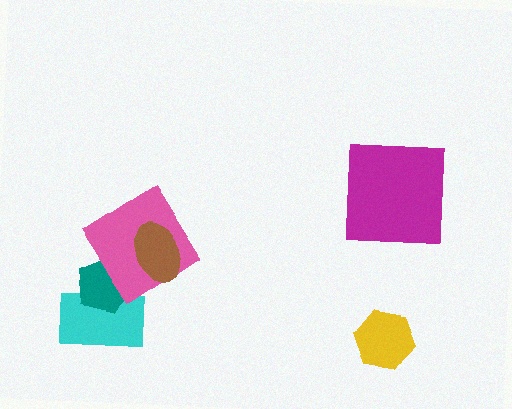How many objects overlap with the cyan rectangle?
1 object overlaps with the cyan rectangle.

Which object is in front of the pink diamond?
The brown ellipse is in front of the pink diamond.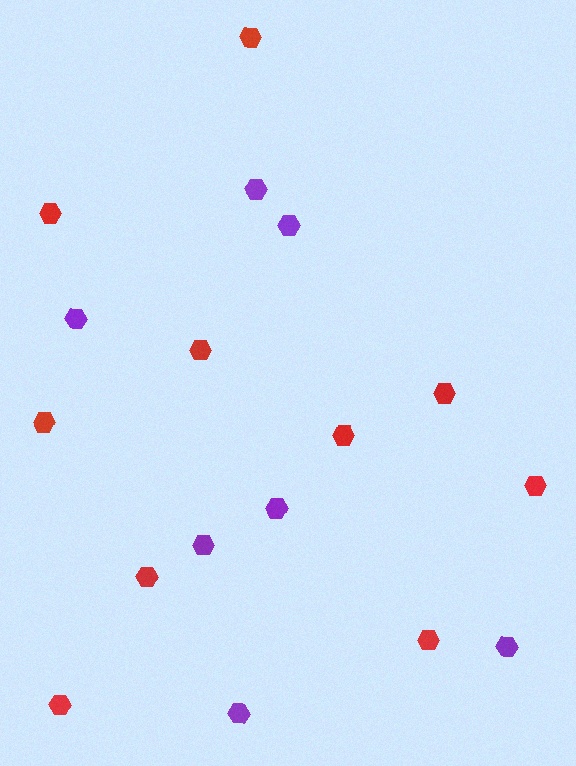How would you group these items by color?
There are 2 groups: one group of purple hexagons (7) and one group of red hexagons (10).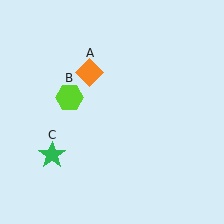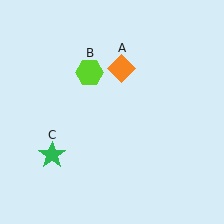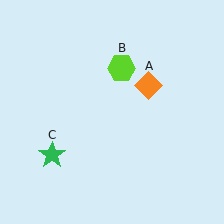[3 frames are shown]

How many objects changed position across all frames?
2 objects changed position: orange diamond (object A), lime hexagon (object B).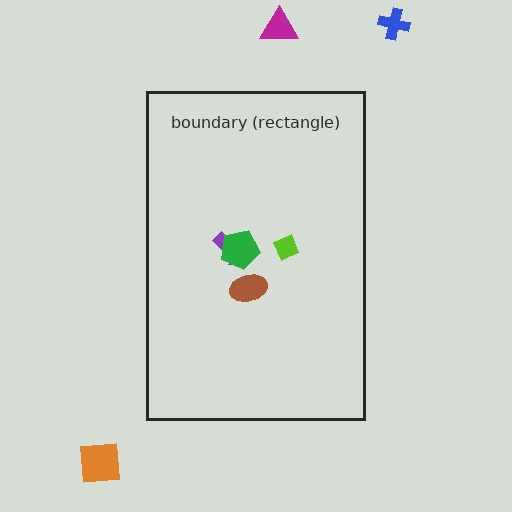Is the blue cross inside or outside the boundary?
Outside.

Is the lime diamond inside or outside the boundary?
Inside.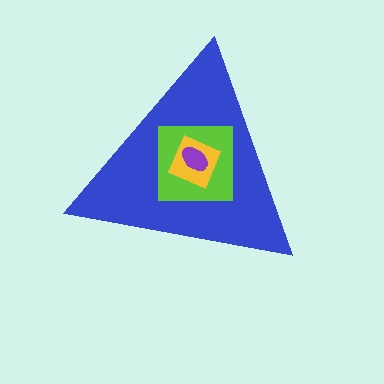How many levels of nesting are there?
4.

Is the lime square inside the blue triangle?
Yes.